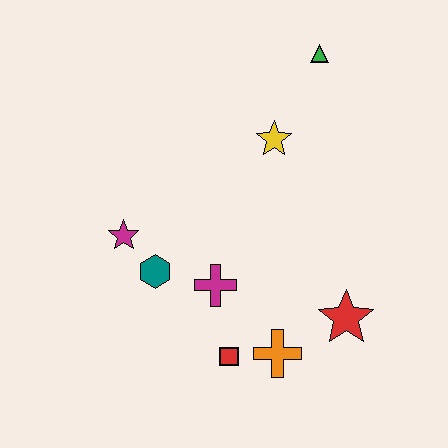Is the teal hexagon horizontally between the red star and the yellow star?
No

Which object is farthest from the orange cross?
The green triangle is farthest from the orange cross.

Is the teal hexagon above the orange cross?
Yes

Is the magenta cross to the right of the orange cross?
No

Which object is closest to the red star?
The orange cross is closest to the red star.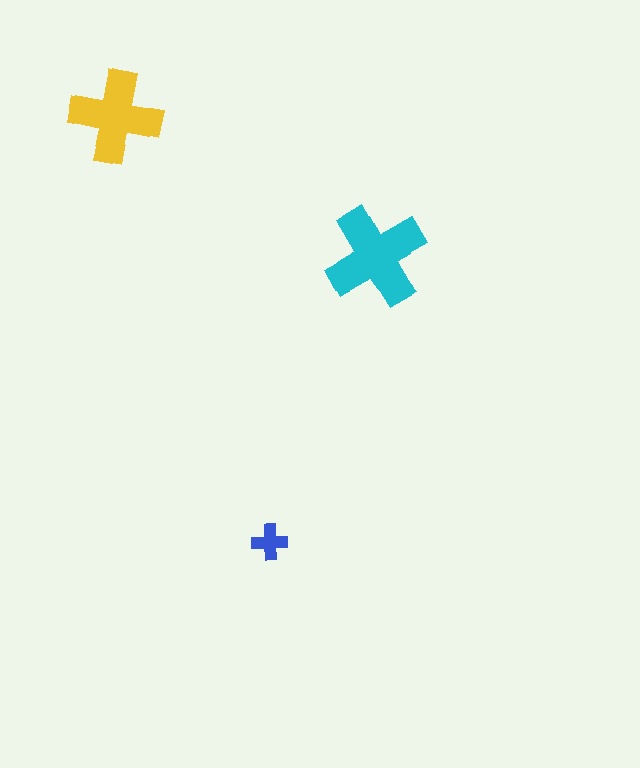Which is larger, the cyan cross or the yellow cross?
The cyan one.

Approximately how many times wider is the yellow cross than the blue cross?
About 2.5 times wider.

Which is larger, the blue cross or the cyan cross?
The cyan one.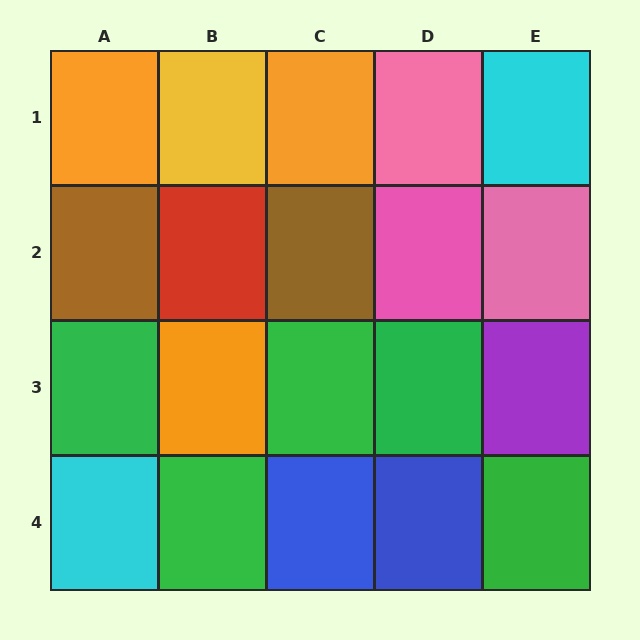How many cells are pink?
3 cells are pink.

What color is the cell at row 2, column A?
Brown.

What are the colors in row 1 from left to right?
Orange, yellow, orange, pink, cyan.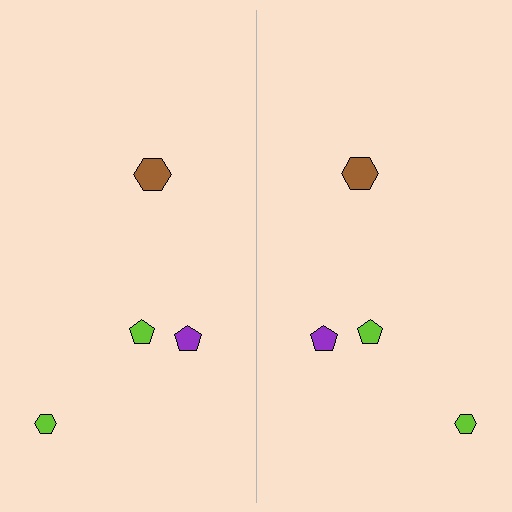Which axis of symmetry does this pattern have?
The pattern has a vertical axis of symmetry running through the center of the image.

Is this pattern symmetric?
Yes, this pattern has bilateral (reflection) symmetry.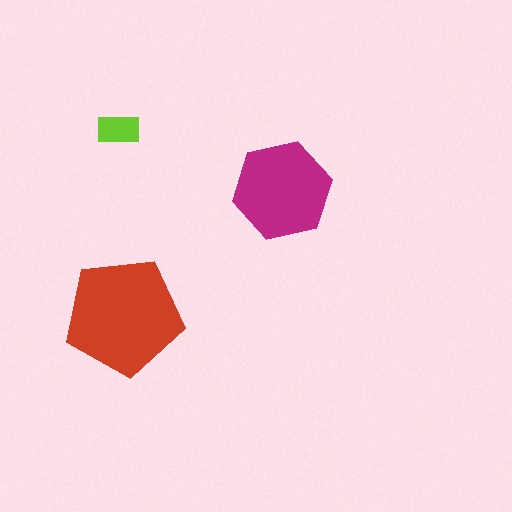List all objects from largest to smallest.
The red pentagon, the magenta hexagon, the lime rectangle.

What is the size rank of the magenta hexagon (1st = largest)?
2nd.